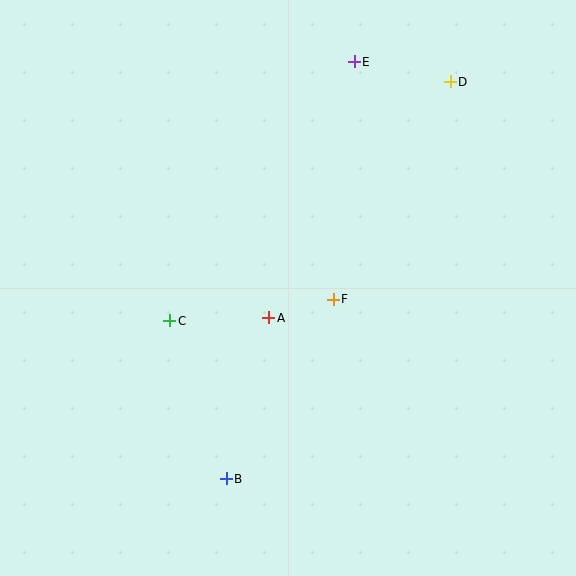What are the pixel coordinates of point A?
Point A is at (269, 318).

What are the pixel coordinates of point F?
Point F is at (333, 299).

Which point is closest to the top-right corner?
Point D is closest to the top-right corner.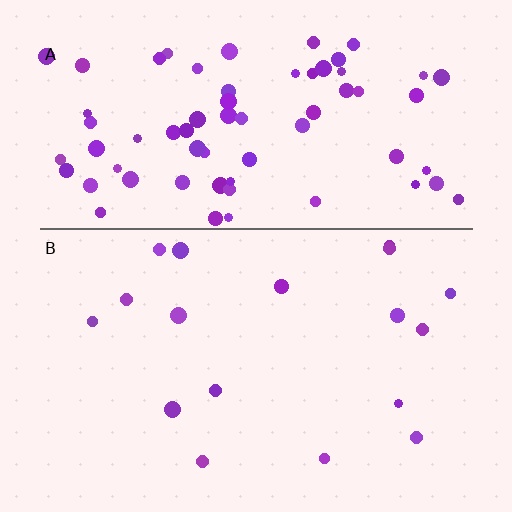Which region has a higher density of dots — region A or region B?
A (the top).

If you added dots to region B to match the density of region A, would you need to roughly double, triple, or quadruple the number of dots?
Approximately quadruple.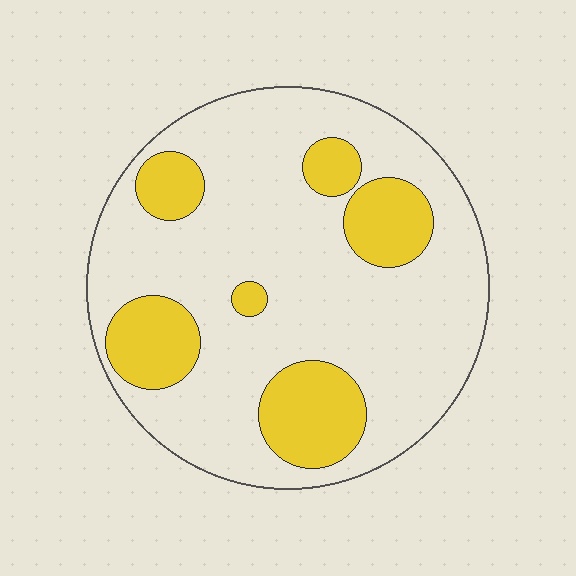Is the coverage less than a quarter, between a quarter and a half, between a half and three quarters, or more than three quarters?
Less than a quarter.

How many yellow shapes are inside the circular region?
6.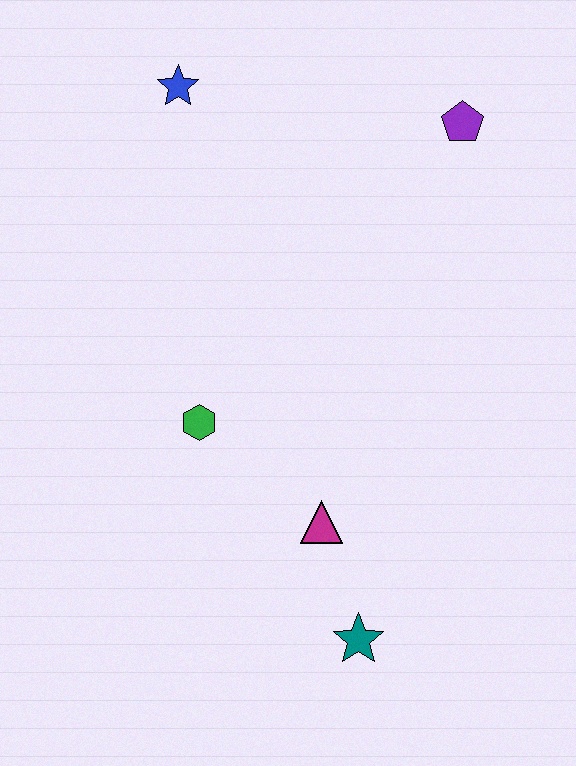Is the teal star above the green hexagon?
No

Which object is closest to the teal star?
The magenta triangle is closest to the teal star.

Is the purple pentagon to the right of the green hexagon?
Yes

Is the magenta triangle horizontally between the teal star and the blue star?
Yes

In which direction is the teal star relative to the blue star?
The teal star is below the blue star.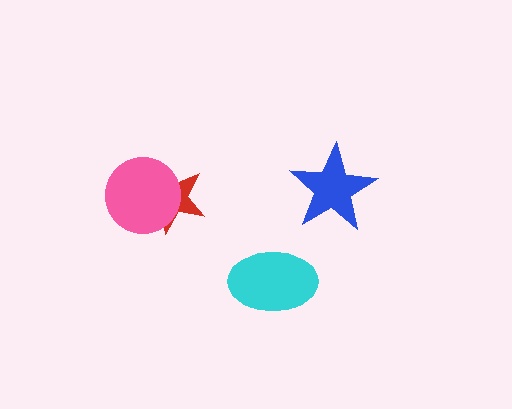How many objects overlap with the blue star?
0 objects overlap with the blue star.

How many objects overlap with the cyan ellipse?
0 objects overlap with the cyan ellipse.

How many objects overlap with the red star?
1 object overlaps with the red star.